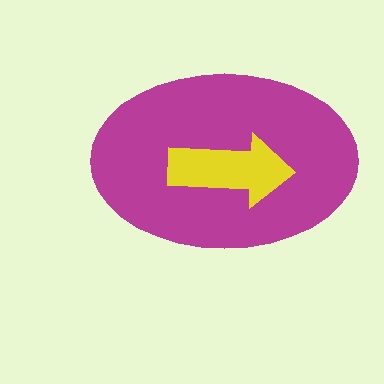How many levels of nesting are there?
2.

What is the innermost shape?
The yellow arrow.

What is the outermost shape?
The magenta ellipse.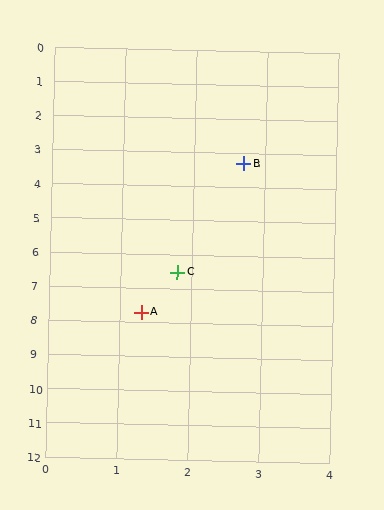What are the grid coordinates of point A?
Point A is at approximately (1.3, 7.7).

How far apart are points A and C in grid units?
Points A and C are about 1.3 grid units apart.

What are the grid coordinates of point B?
Point B is at approximately (2.7, 3.3).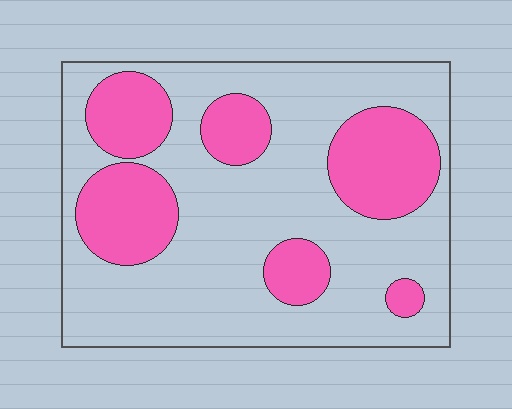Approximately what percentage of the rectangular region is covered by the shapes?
Approximately 30%.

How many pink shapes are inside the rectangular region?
6.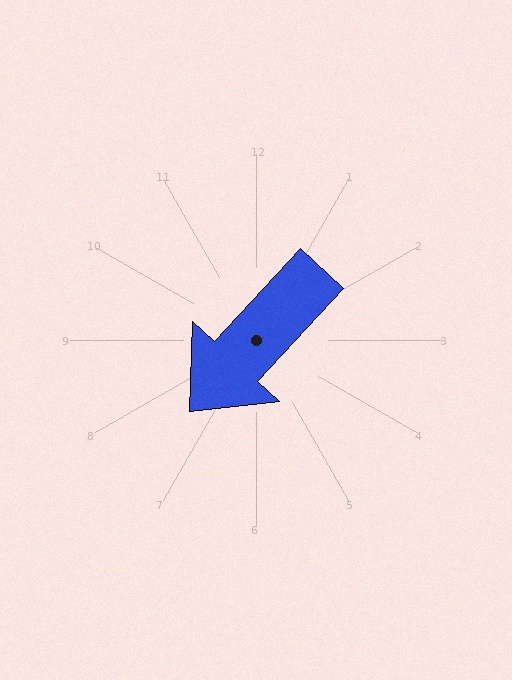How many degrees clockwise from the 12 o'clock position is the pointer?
Approximately 223 degrees.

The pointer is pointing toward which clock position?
Roughly 7 o'clock.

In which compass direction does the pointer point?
Southwest.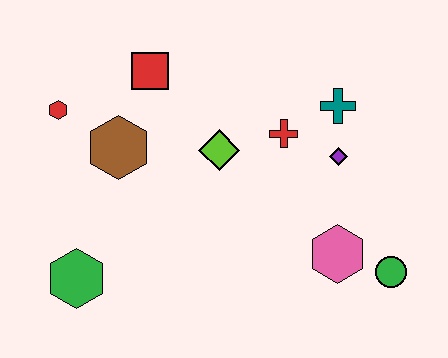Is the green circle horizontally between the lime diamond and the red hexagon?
No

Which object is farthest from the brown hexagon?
The green circle is farthest from the brown hexagon.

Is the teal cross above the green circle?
Yes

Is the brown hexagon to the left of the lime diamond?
Yes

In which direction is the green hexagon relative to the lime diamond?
The green hexagon is to the left of the lime diamond.